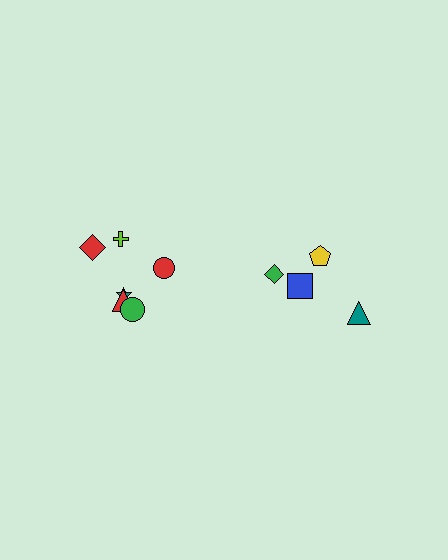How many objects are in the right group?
There are 4 objects.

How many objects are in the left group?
There are 6 objects.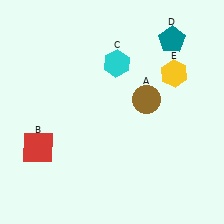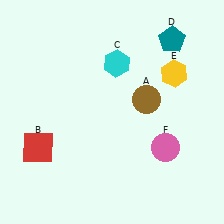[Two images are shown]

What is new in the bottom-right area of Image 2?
A pink circle (F) was added in the bottom-right area of Image 2.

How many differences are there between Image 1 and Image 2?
There is 1 difference between the two images.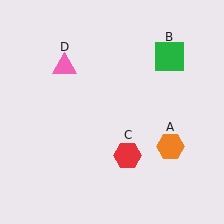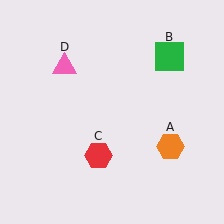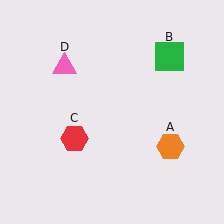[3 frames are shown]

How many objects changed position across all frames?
1 object changed position: red hexagon (object C).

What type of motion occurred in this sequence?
The red hexagon (object C) rotated clockwise around the center of the scene.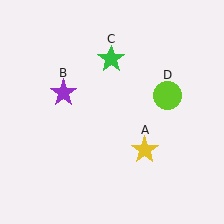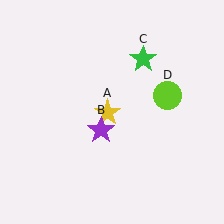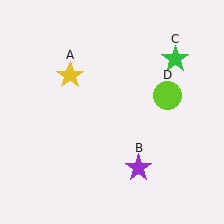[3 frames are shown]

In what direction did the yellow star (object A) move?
The yellow star (object A) moved up and to the left.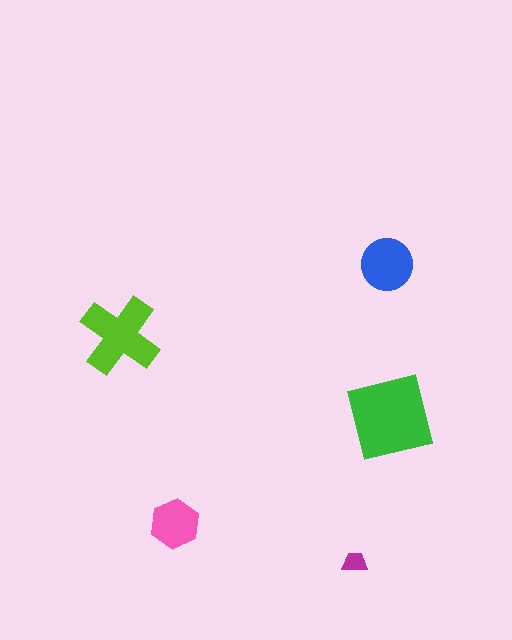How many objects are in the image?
There are 5 objects in the image.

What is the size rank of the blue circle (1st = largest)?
3rd.